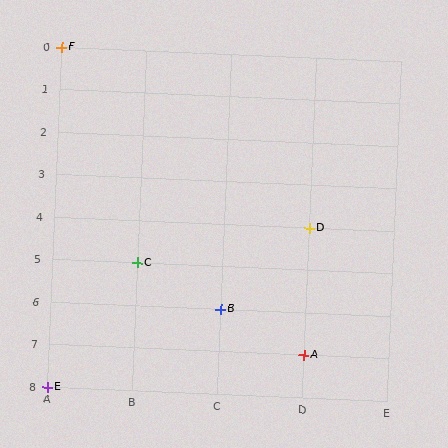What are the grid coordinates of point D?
Point D is at grid coordinates (D, 4).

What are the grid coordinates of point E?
Point E is at grid coordinates (A, 8).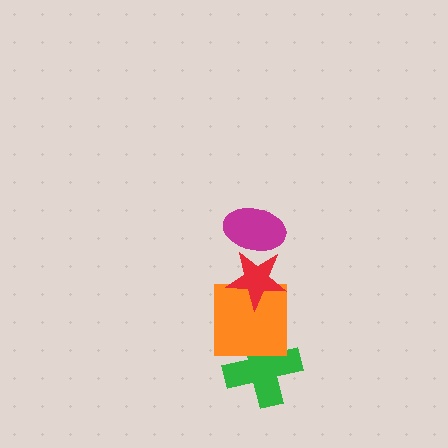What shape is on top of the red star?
The magenta ellipse is on top of the red star.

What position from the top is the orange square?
The orange square is 3rd from the top.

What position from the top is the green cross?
The green cross is 4th from the top.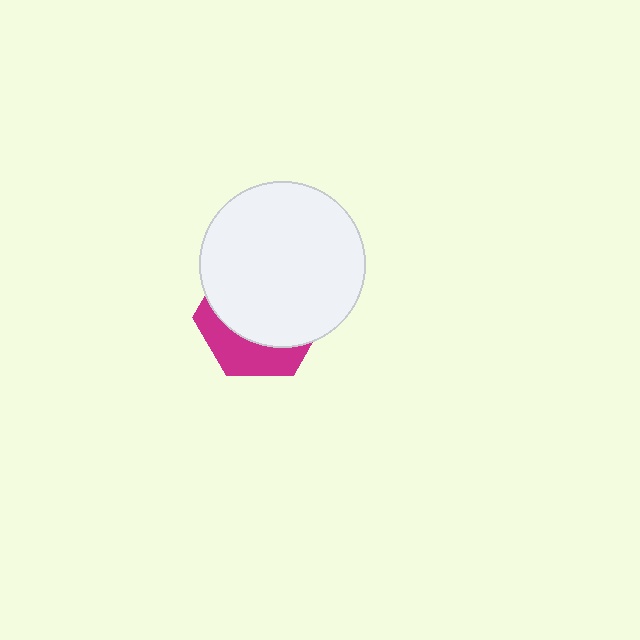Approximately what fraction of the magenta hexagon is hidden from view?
Roughly 68% of the magenta hexagon is hidden behind the white circle.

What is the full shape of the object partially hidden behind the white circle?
The partially hidden object is a magenta hexagon.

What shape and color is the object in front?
The object in front is a white circle.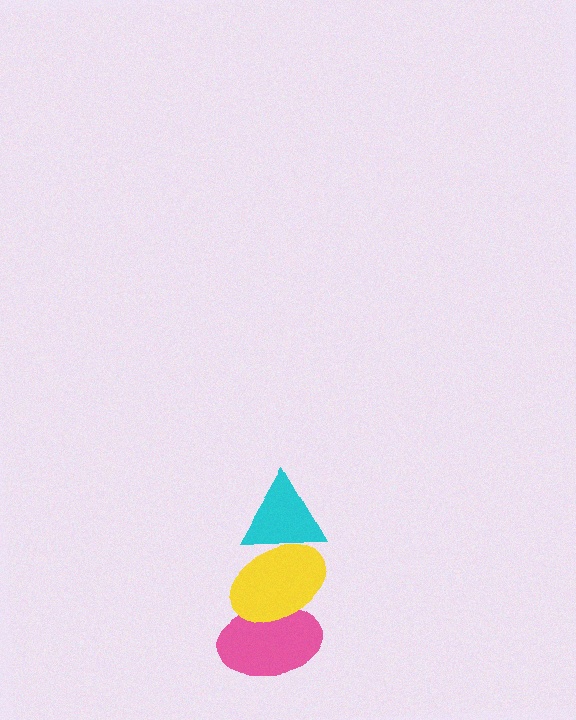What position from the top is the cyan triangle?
The cyan triangle is 1st from the top.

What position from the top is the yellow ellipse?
The yellow ellipse is 2nd from the top.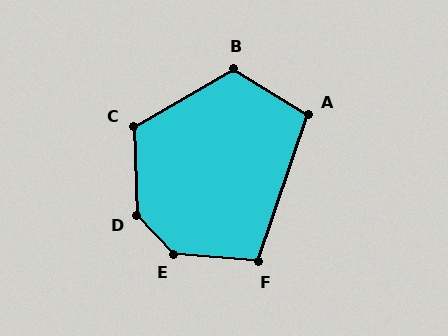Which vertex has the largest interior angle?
E, at approximately 139 degrees.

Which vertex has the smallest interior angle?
A, at approximately 103 degrees.